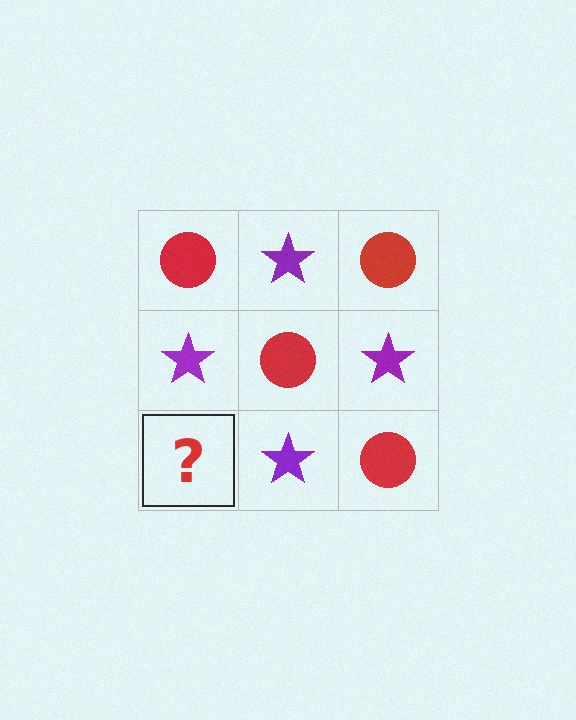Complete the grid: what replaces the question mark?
The question mark should be replaced with a red circle.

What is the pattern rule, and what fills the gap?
The rule is that it alternates red circle and purple star in a checkerboard pattern. The gap should be filled with a red circle.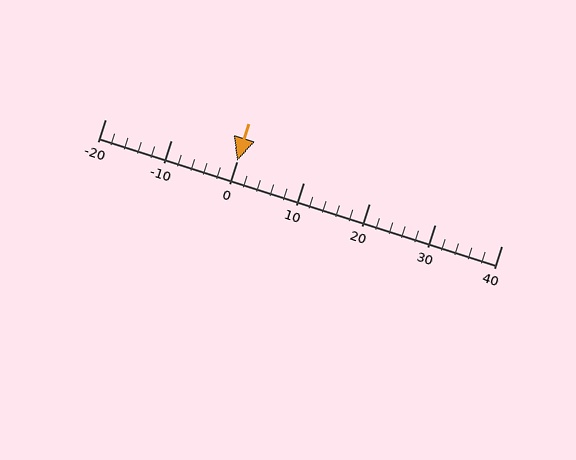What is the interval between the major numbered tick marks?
The major tick marks are spaced 10 units apart.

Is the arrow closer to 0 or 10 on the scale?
The arrow is closer to 0.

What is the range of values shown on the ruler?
The ruler shows values from -20 to 40.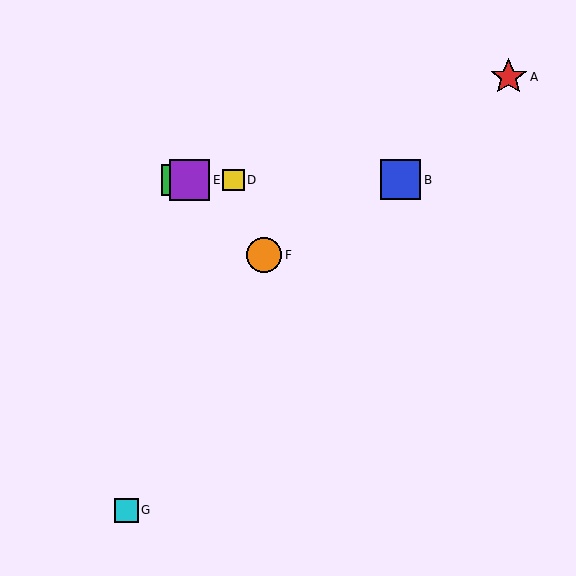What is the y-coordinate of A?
Object A is at y≈77.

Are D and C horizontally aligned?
Yes, both are at y≈180.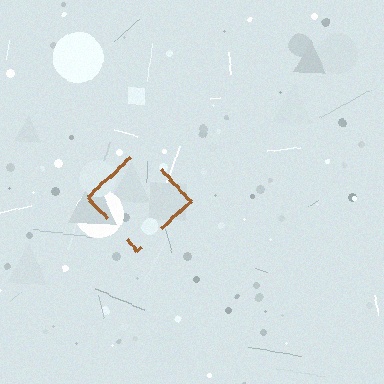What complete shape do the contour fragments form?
The contour fragments form a diamond.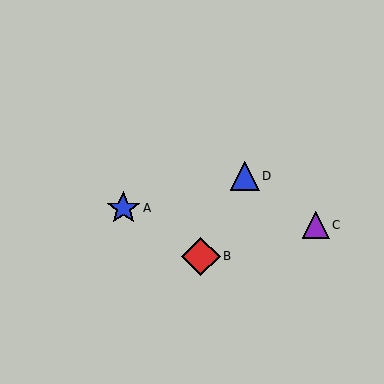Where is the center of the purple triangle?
The center of the purple triangle is at (316, 225).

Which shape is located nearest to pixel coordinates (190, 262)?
The red diamond (labeled B) at (201, 256) is nearest to that location.